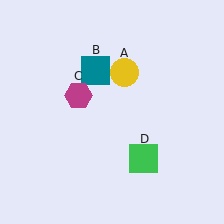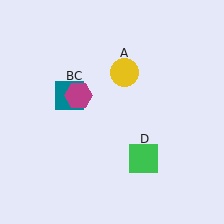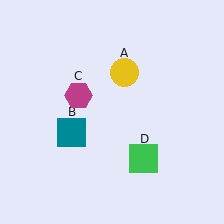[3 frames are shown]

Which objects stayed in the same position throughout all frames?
Yellow circle (object A) and magenta hexagon (object C) and green square (object D) remained stationary.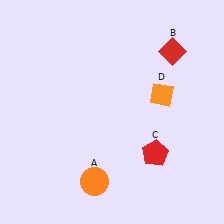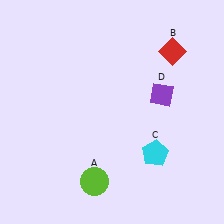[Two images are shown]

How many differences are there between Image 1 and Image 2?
There are 3 differences between the two images.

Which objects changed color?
A changed from orange to lime. C changed from red to cyan. D changed from orange to purple.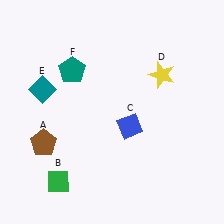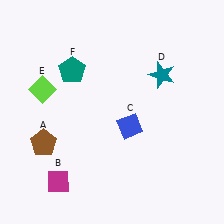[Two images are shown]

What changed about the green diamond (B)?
In Image 1, B is green. In Image 2, it changed to magenta.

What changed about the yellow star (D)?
In Image 1, D is yellow. In Image 2, it changed to teal.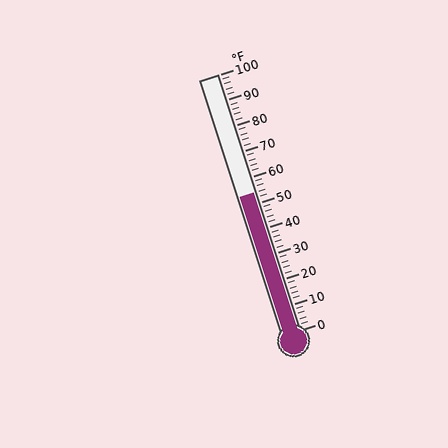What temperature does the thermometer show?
The thermometer shows approximately 54°F.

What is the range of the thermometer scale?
The thermometer scale ranges from 0°F to 100°F.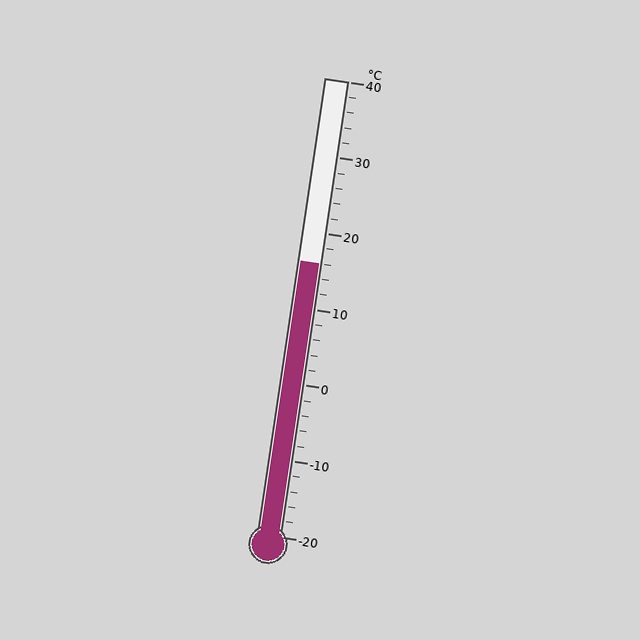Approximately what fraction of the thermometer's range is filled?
The thermometer is filled to approximately 60% of its range.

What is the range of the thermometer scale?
The thermometer scale ranges from -20°C to 40°C.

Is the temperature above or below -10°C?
The temperature is above -10°C.